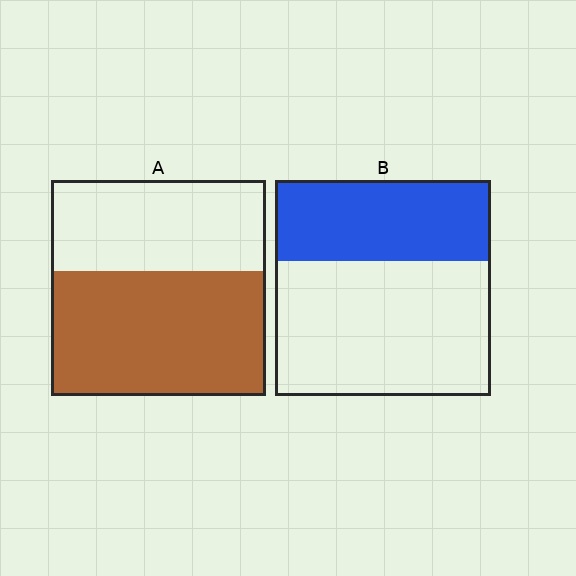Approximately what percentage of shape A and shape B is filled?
A is approximately 60% and B is approximately 40%.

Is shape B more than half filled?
No.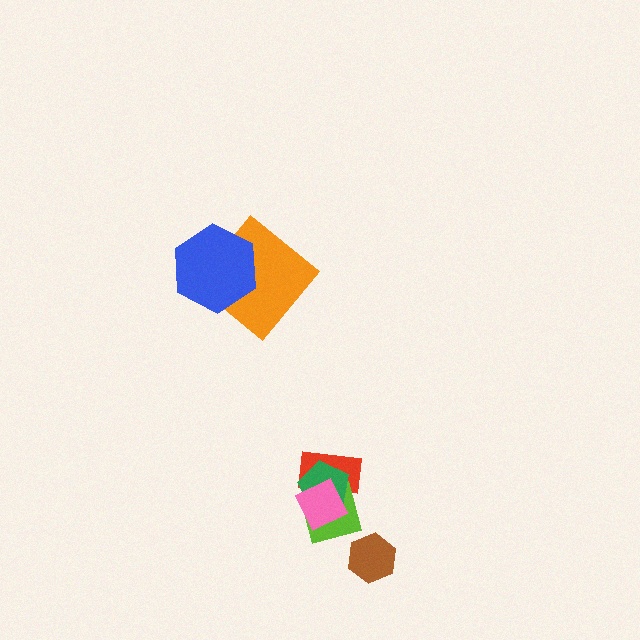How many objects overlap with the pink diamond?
3 objects overlap with the pink diamond.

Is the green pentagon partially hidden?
Yes, it is partially covered by another shape.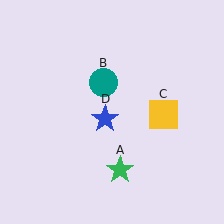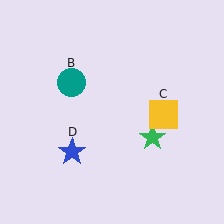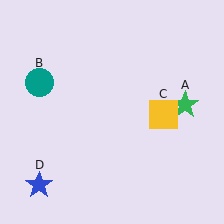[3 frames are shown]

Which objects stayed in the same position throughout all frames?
Yellow square (object C) remained stationary.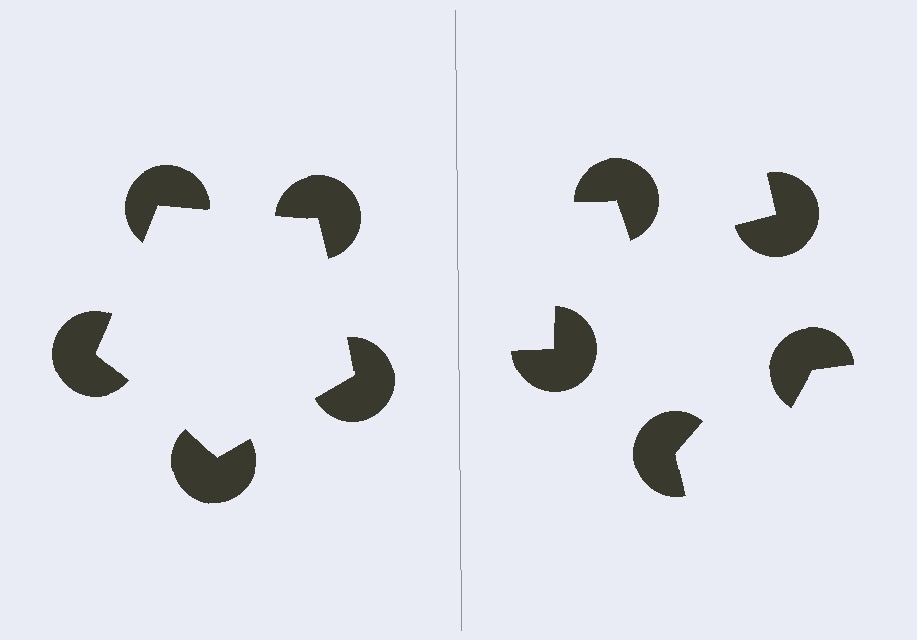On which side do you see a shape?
An illusory pentagon appears on the left side. On the right side the wedge cuts are rotated, so no coherent shape forms.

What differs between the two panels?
The pac-man discs are positioned identically on both sides; only the wedge orientations differ. On the left they align to a pentagon; on the right they are misaligned.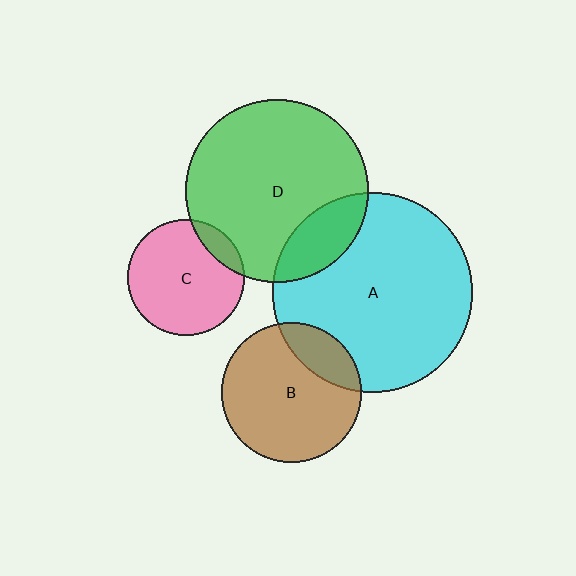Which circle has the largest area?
Circle A (cyan).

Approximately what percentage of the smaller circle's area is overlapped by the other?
Approximately 10%.